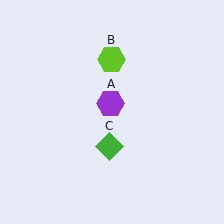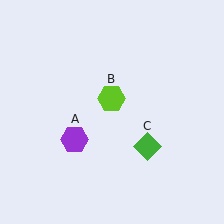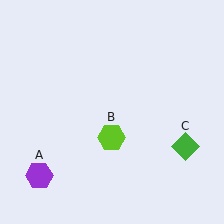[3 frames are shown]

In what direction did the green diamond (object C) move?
The green diamond (object C) moved right.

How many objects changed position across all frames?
3 objects changed position: purple hexagon (object A), lime hexagon (object B), green diamond (object C).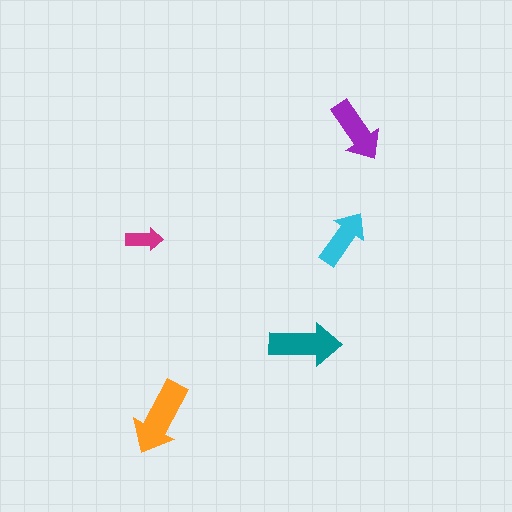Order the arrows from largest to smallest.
the orange one, the teal one, the purple one, the cyan one, the magenta one.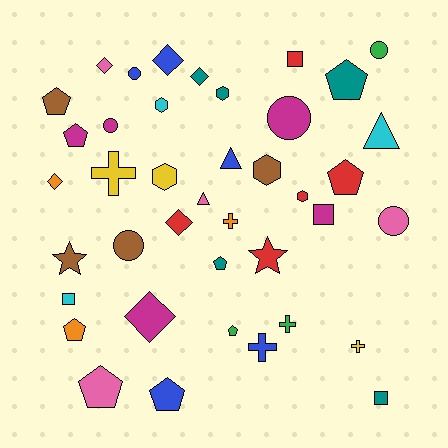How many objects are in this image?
There are 40 objects.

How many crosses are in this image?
There are 5 crosses.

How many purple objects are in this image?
There are no purple objects.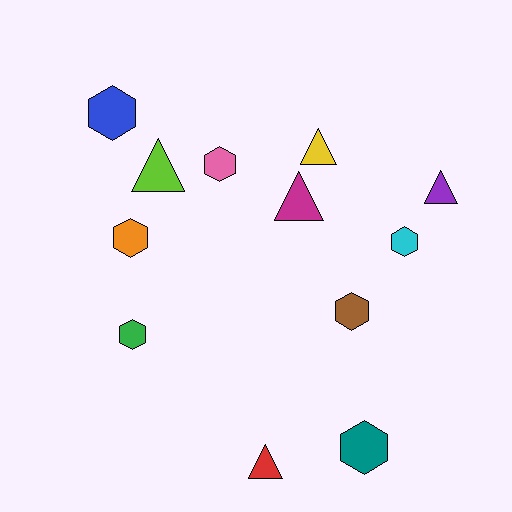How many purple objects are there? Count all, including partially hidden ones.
There is 1 purple object.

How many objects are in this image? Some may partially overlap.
There are 12 objects.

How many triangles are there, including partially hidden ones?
There are 5 triangles.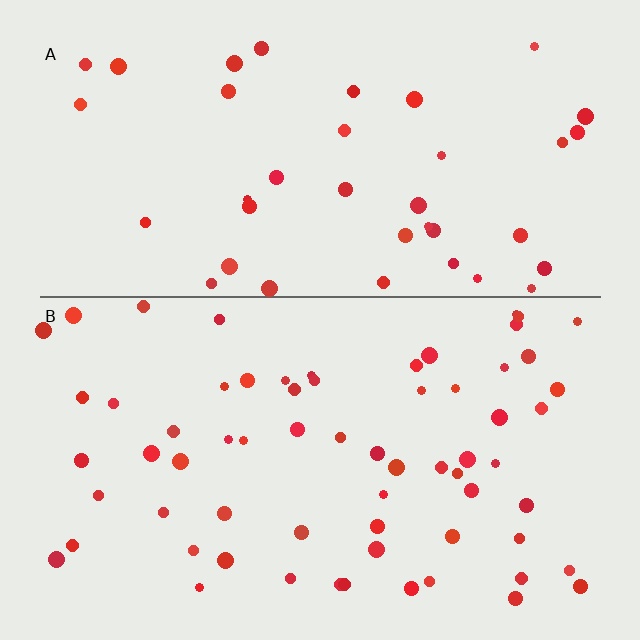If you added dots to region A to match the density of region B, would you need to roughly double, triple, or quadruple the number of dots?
Approximately double.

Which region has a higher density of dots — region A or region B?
B (the bottom).